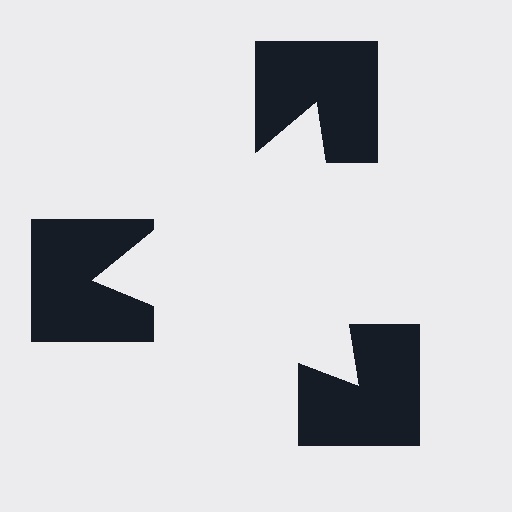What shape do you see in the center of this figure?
An illusory triangle — its edges are inferred from the aligned wedge cuts in the notched squares, not physically drawn.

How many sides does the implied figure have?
3 sides.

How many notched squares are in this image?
There are 3 — one at each vertex of the illusory triangle.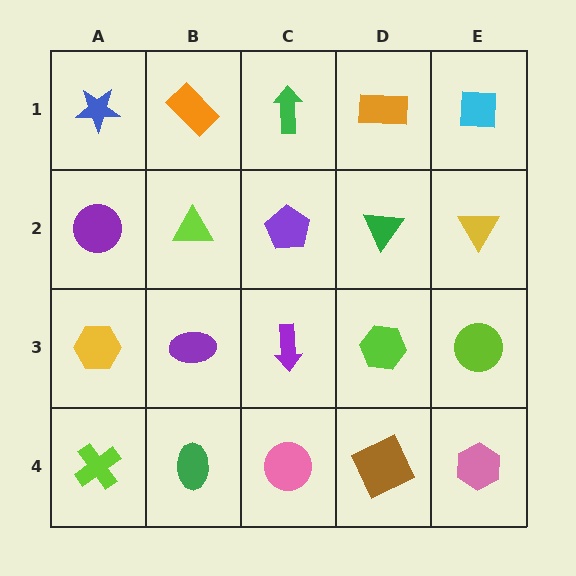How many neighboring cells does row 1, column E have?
2.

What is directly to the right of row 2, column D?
A yellow triangle.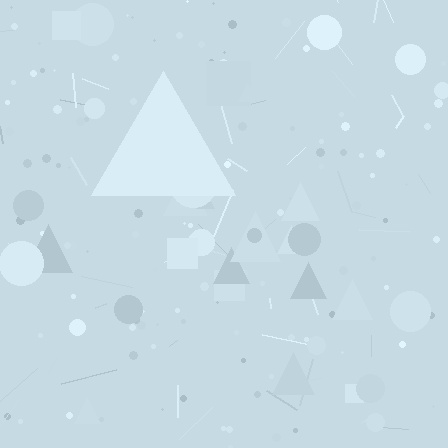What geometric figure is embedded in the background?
A triangle is embedded in the background.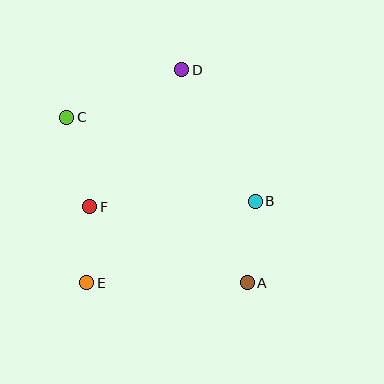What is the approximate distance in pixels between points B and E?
The distance between B and E is approximately 187 pixels.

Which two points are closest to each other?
Points E and F are closest to each other.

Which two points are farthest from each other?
Points A and C are farthest from each other.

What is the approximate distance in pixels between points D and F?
The distance between D and F is approximately 165 pixels.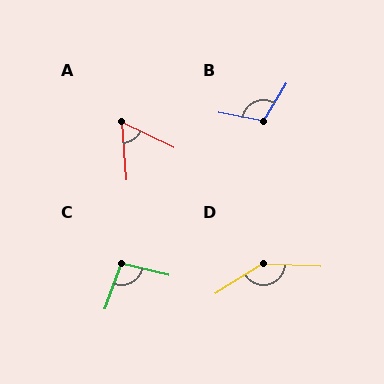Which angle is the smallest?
A, at approximately 60 degrees.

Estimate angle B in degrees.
Approximately 112 degrees.